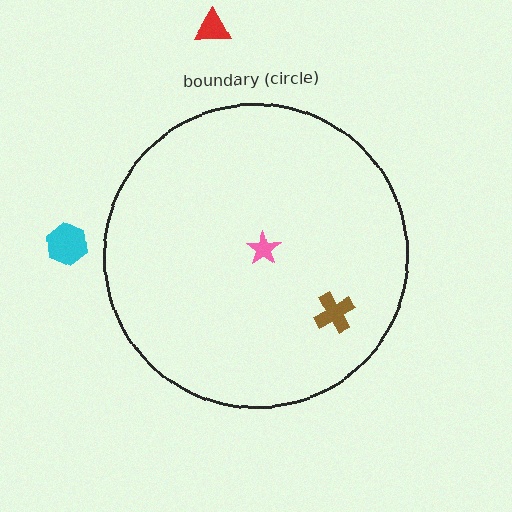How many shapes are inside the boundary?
2 inside, 2 outside.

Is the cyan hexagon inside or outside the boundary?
Outside.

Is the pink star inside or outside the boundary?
Inside.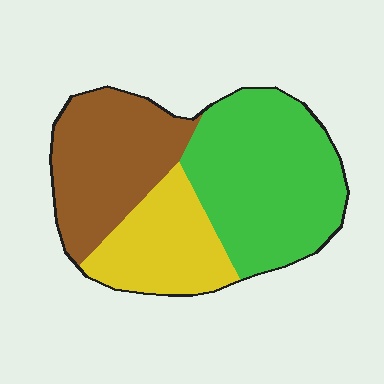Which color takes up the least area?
Yellow, at roughly 25%.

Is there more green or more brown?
Green.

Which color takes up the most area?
Green, at roughly 45%.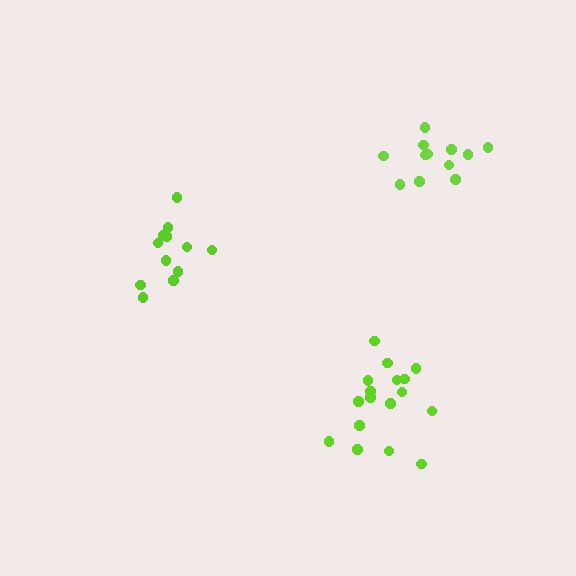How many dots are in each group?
Group 1: 12 dots, Group 2: 12 dots, Group 3: 17 dots (41 total).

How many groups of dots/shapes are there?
There are 3 groups.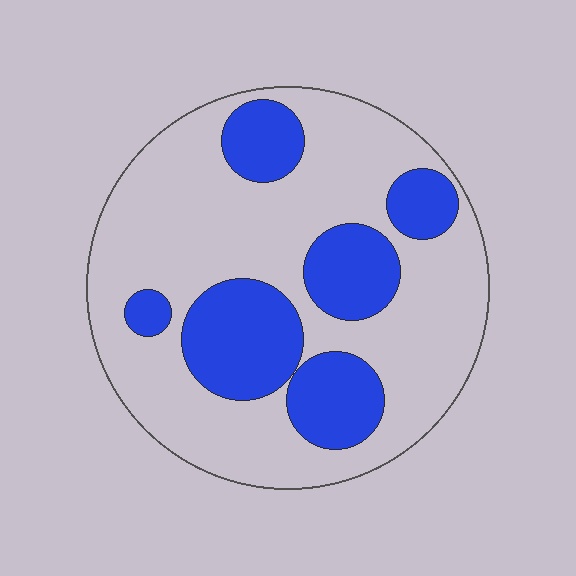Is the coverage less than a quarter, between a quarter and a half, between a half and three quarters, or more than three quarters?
Between a quarter and a half.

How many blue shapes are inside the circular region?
6.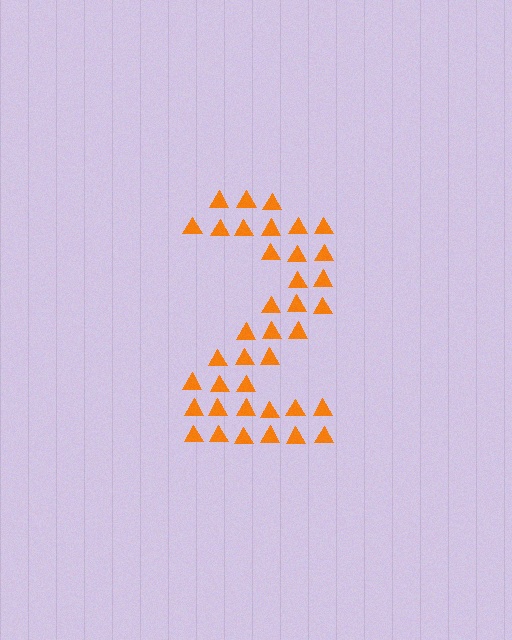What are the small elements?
The small elements are triangles.